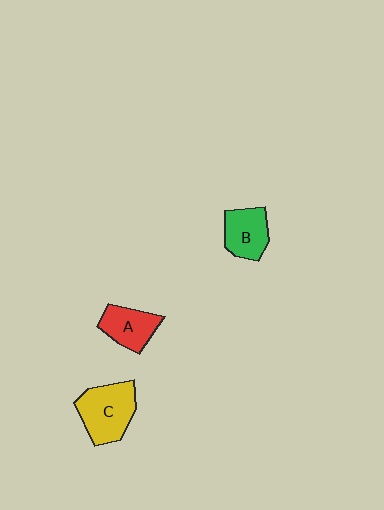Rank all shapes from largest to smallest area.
From largest to smallest: C (yellow), B (green), A (red).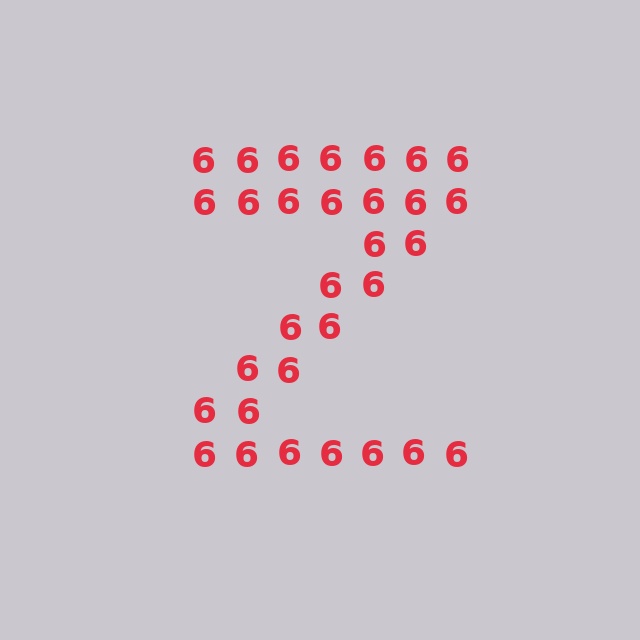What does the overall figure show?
The overall figure shows the letter Z.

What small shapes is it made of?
It is made of small digit 6's.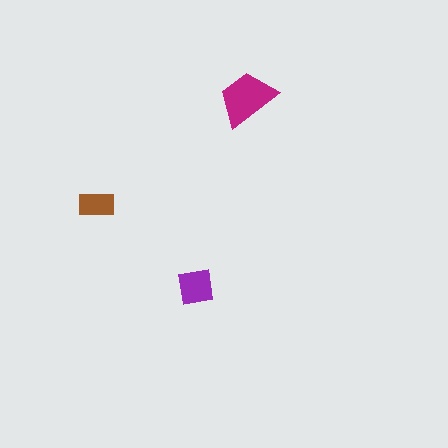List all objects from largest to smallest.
The magenta trapezoid, the purple square, the brown rectangle.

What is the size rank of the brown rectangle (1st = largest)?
3rd.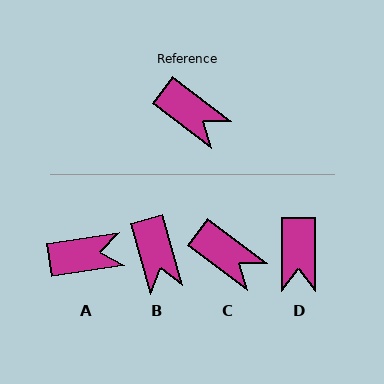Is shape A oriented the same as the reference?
No, it is off by about 45 degrees.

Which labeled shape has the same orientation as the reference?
C.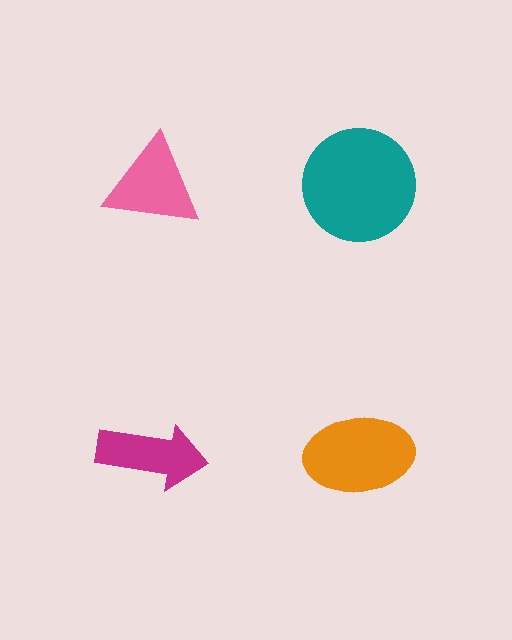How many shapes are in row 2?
2 shapes.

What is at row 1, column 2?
A teal circle.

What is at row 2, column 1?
A magenta arrow.